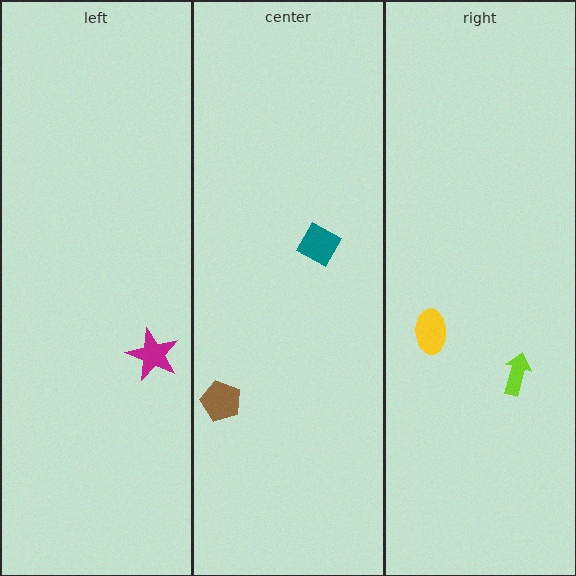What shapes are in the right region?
The lime arrow, the yellow ellipse.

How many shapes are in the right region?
2.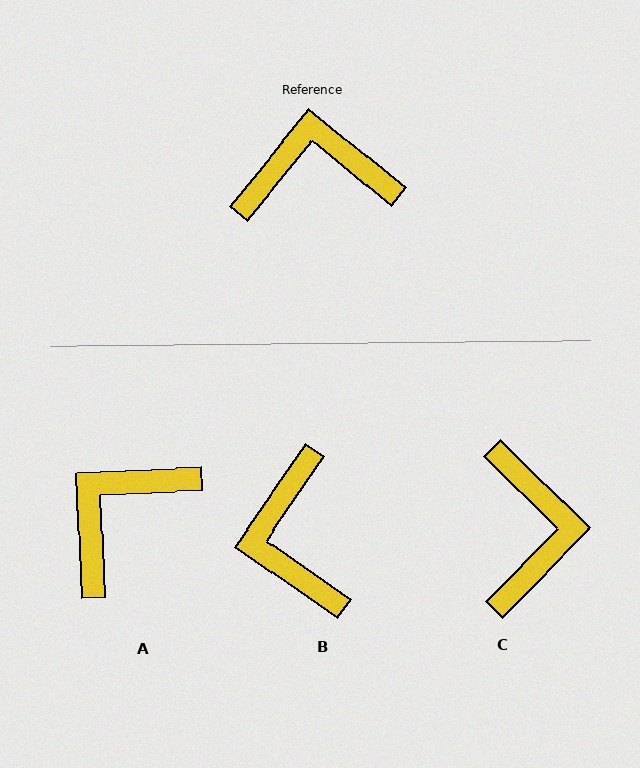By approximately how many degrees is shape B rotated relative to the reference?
Approximately 95 degrees counter-clockwise.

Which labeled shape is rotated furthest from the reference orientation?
B, about 95 degrees away.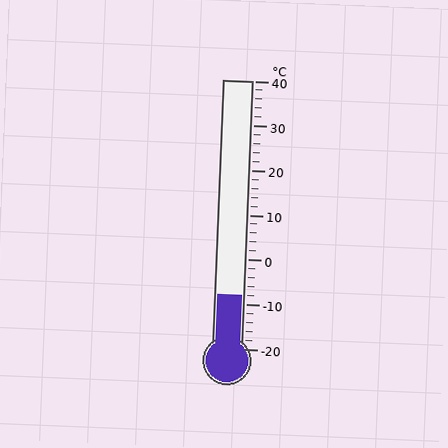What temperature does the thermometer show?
The thermometer shows approximately -8°C.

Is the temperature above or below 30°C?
The temperature is below 30°C.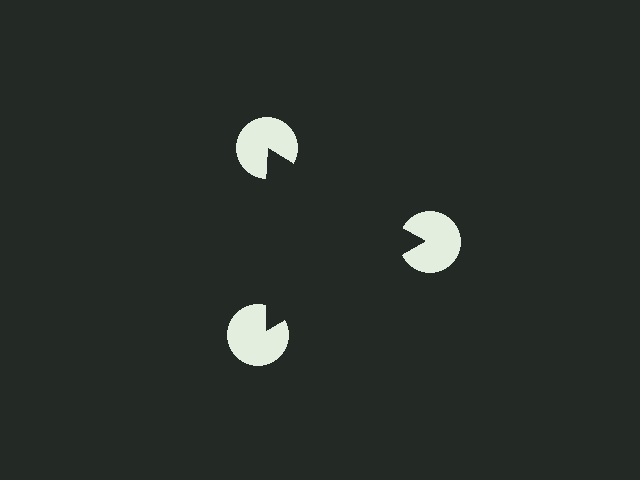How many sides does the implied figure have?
3 sides.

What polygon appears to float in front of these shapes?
An illusory triangle — its edges are inferred from the aligned wedge cuts in the pac-man discs, not physically drawn.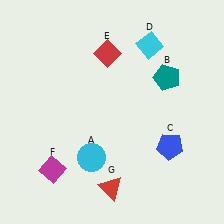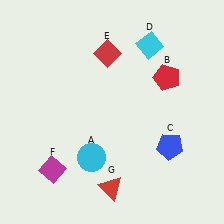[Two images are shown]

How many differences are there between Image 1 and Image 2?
There is 1 difference between the two images.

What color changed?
The pentagon (B) changed from teal in Image 1 to red in Image 2.